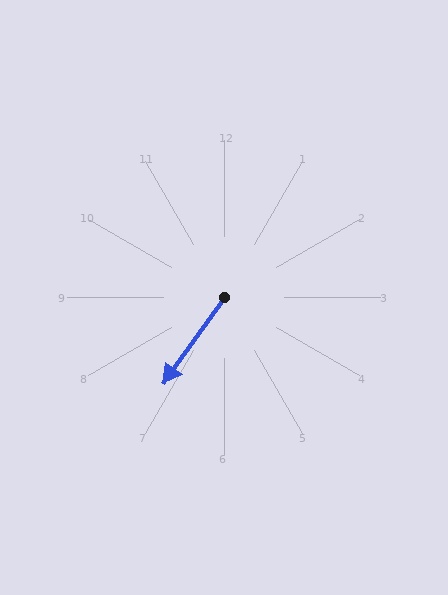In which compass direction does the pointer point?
Southwest.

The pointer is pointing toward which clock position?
Roughly 7 o'clock.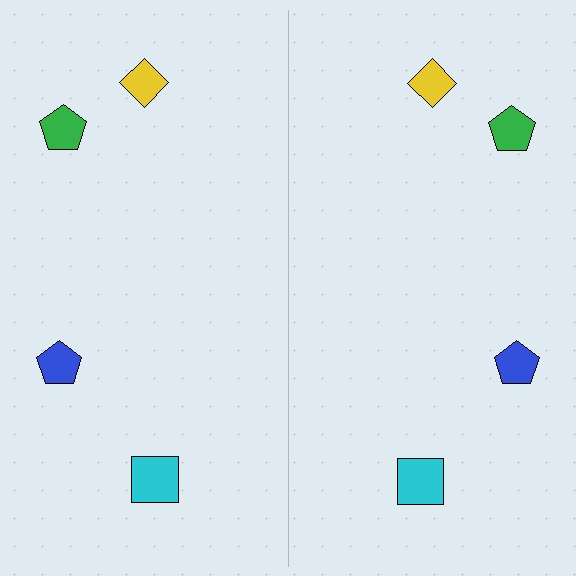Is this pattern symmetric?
Yes, this pattern has bilateral (reflection) symmetry.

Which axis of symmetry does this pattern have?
The pattern has a vertical axis of symmetry running through the center of the image.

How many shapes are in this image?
There are 8 shapes in this image.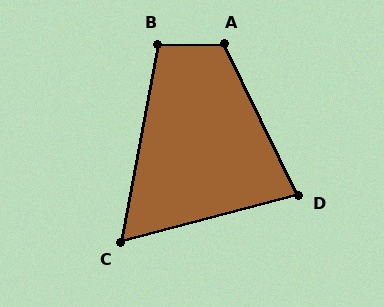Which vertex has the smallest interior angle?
C, at approximately 65 degrees.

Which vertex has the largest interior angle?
A, at approximately 115 degrees.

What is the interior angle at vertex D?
Approximately 79 degrees (acute).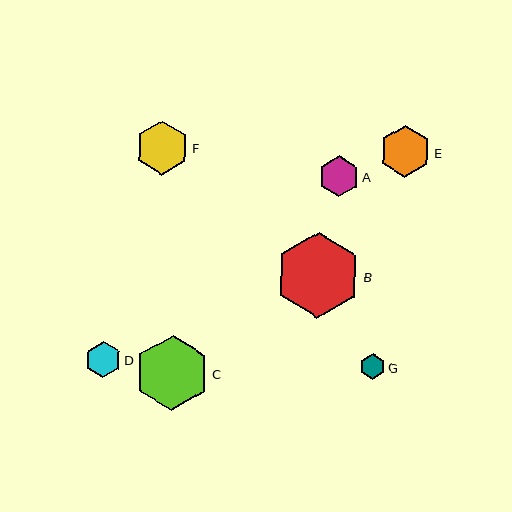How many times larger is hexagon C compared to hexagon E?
Hexagon C is approximately 1.5 times the size of hexagon E.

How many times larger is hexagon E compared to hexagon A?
Hexagon E is approximately 1.2 times the size of hexagon A.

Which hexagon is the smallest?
Hexagon G is the smallest with a size of approximately 25 pixels.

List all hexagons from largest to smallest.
From largest to smallest: B, C, F, E, A, D, G.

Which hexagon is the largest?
Hexagon B is the largest with a size of approximately 85 pixels.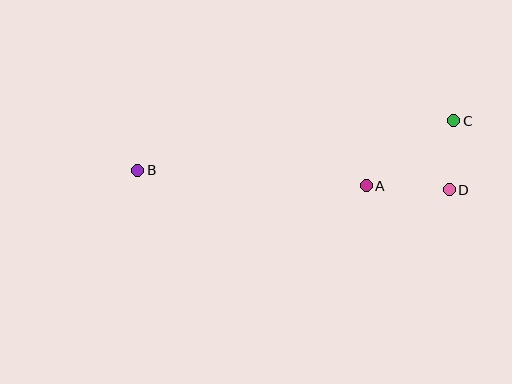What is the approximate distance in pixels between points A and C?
The distance between A and C is approximately 109 pixels.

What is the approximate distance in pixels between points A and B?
The distance between A and B is approximately 229 pixels.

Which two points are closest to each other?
Points C and D are closest to each other.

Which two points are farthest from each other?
Points B and C are farthest from each other.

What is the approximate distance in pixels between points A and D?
The distance between A and D is approximately 83 pixels.